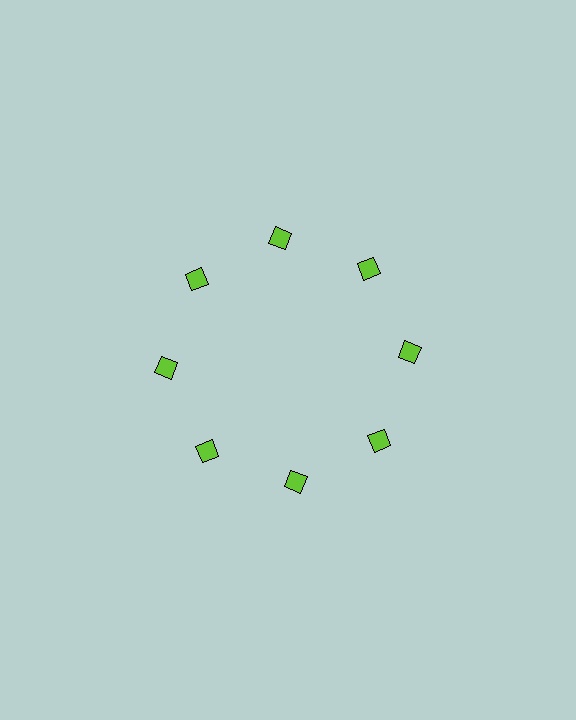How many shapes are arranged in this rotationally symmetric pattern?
There are 8 shapes, arranged in 8 groups of 1.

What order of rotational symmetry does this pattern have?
This pattern has 8-fold rotational symmetry.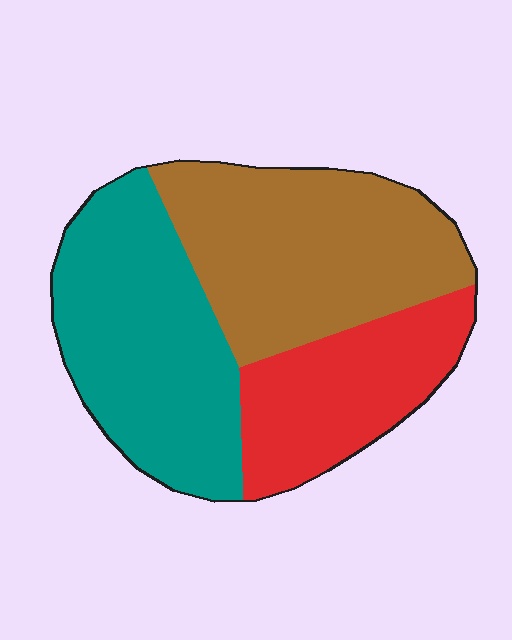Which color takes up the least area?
Red, at roughly 25%.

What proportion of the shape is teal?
Teal takes up between a quarter and a half of the shape.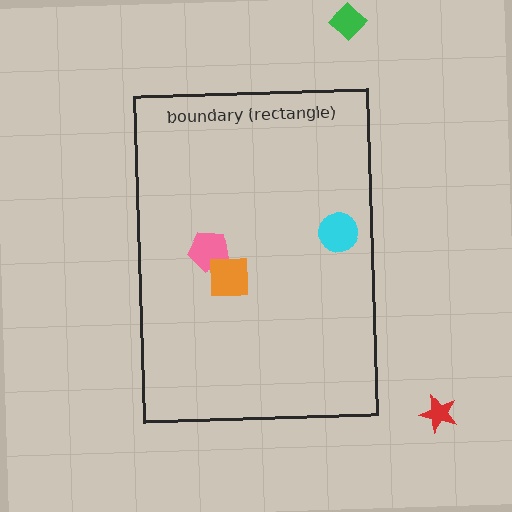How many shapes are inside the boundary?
3 inside, 2 outside.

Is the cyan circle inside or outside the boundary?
Inside.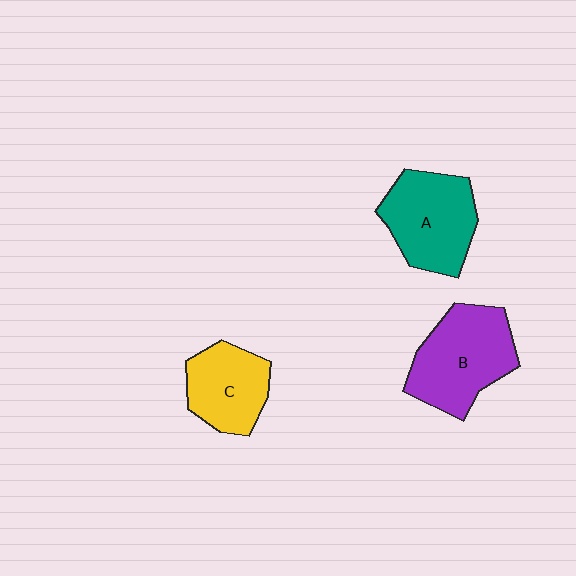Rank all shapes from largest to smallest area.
From largest to smallest: B (purple), A (teal), C (yellow).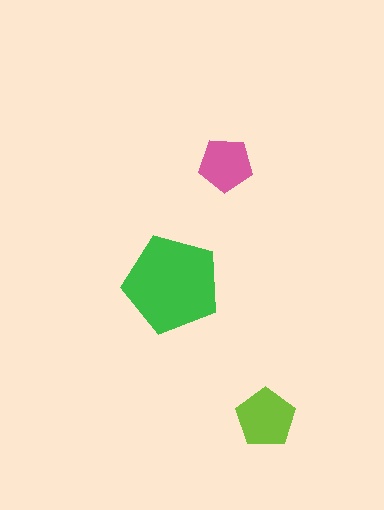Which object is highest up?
The pink pentagon is topmost.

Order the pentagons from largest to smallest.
the green one, the lime one, the pink one.